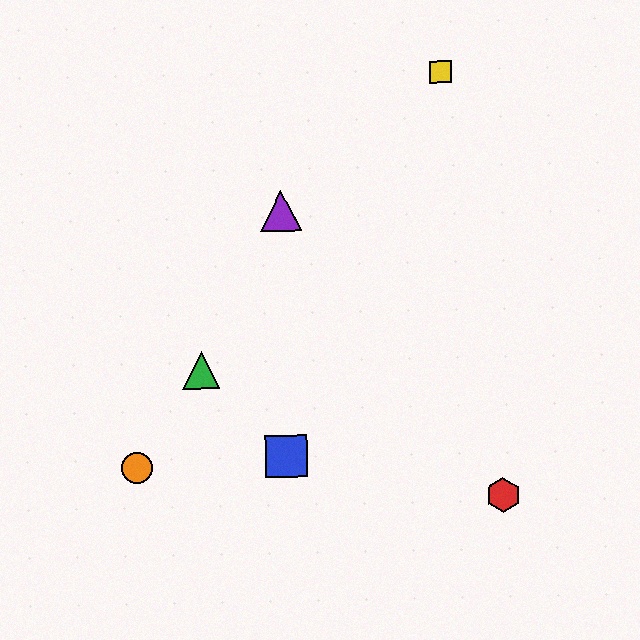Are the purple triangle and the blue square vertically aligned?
Yes, both are at x≈281.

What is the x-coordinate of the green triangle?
The green triangle is at x≈201.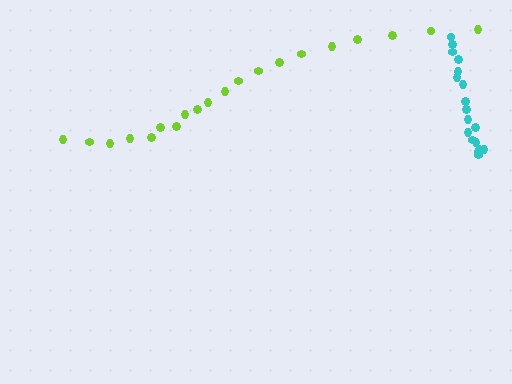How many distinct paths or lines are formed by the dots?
There are 2 distinct paths.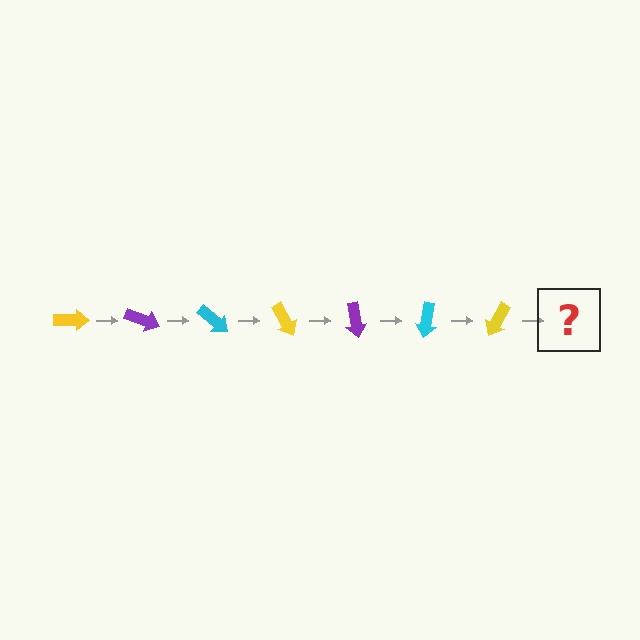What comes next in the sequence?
The next element should be a purple arrow, rotated 140 degrees from the start.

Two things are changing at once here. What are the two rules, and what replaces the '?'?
The two rules are that it rotates 20 degrees each step and the color cycles through yellow, purple, and cyan. The '?' should be a purple arrow, rotated 140 degrees from the start.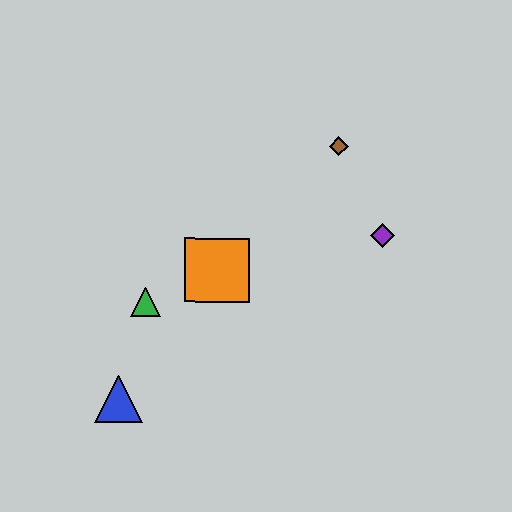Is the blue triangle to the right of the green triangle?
No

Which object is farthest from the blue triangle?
The brown diamond is farthest from the blue triangle.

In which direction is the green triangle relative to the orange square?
The green triangle is to the left of the orange square.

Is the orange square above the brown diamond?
No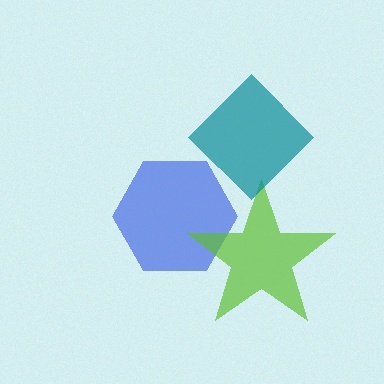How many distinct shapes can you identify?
There are 3 distinct shapes: a blue hexagon, a lime star, a teal diamond.